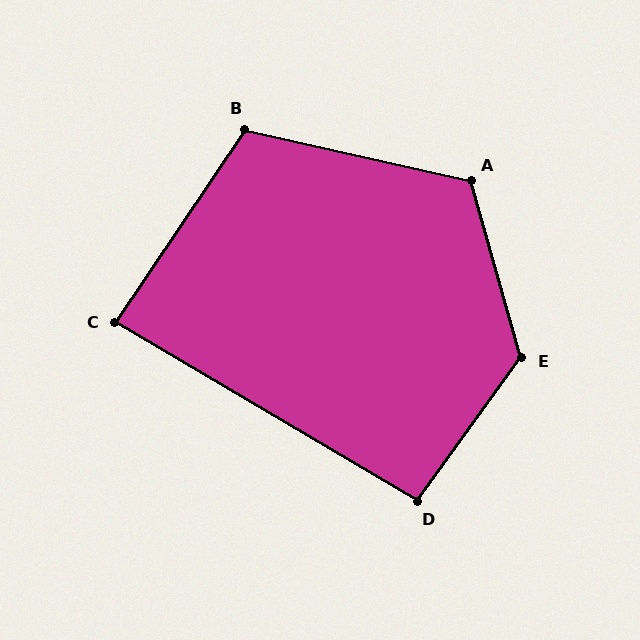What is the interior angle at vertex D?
Approximately 96 degrees (obtuse).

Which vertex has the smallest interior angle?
C, at approximately 87 degrees.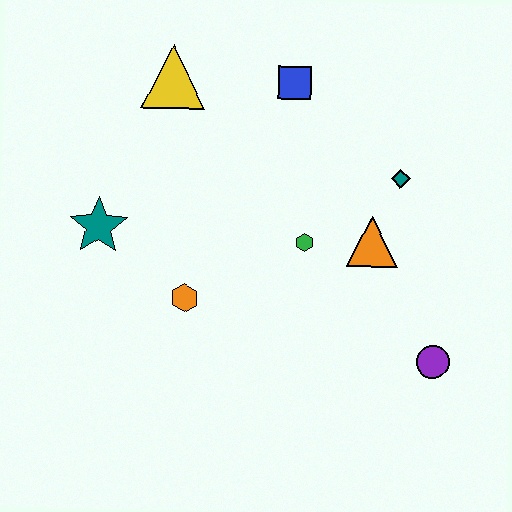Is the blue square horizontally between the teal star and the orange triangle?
Yes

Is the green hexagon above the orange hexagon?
Yes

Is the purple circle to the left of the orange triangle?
No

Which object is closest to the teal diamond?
The orange triangle is closest to the teal diamond.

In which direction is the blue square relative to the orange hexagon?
The blue square is above the orange hexagon.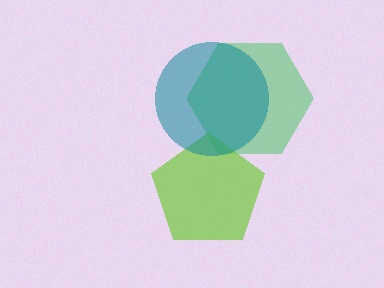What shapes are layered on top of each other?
The layered shapes are: a green hexagon, a lime pentagon, a teal circle.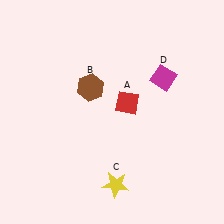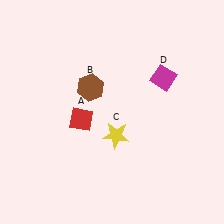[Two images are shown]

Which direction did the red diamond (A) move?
The red diamond (A) moved left.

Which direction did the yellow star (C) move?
The yellow star (C) moved up.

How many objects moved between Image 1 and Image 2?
2 objects moved between the two images.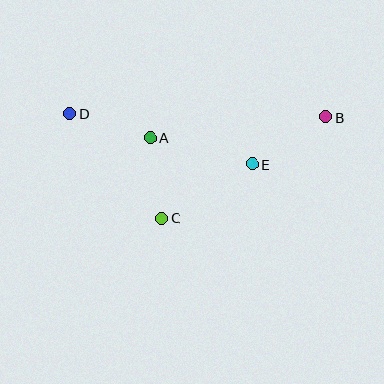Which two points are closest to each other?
Points A and C are closest to each other.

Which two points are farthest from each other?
Points B and D are farthest from each other.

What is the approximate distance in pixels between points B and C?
The distance between B and C is approximately 193 pixels.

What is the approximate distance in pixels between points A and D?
The distance between A and D is approximately 84 pixels.